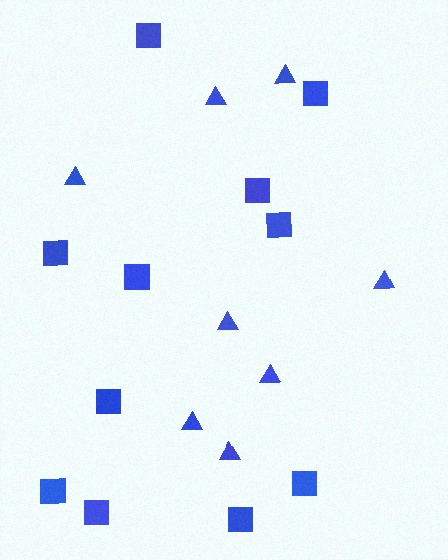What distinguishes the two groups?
There are 2 groups: one group of triangles (8) and one group of squares (11).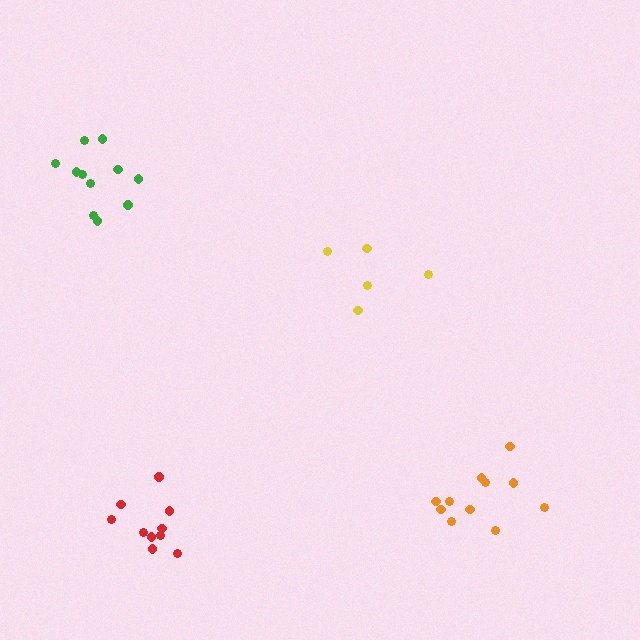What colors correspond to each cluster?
The clusters are colored: yellow, red, green, orange.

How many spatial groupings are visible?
There are 4 spatial groupings.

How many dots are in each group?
Group 1: 5 dots, Group 2: 10 dots, Group 3: 11 dots, Group 4: 11 dots (37 total).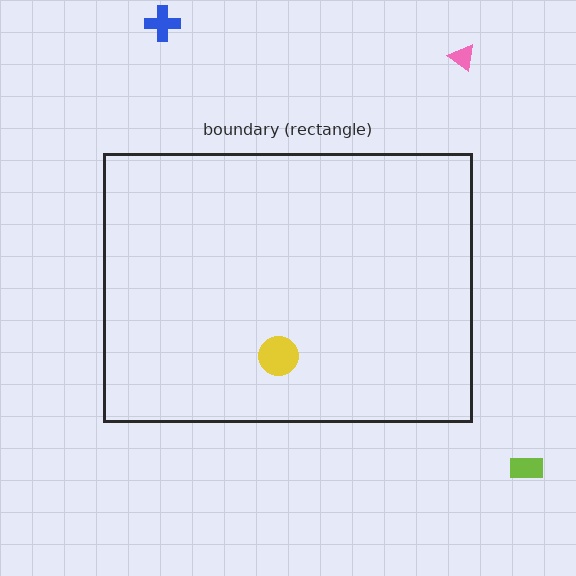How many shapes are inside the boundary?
1 inside, 3 outside.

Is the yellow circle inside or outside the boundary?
Inside.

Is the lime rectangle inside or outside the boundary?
Outside.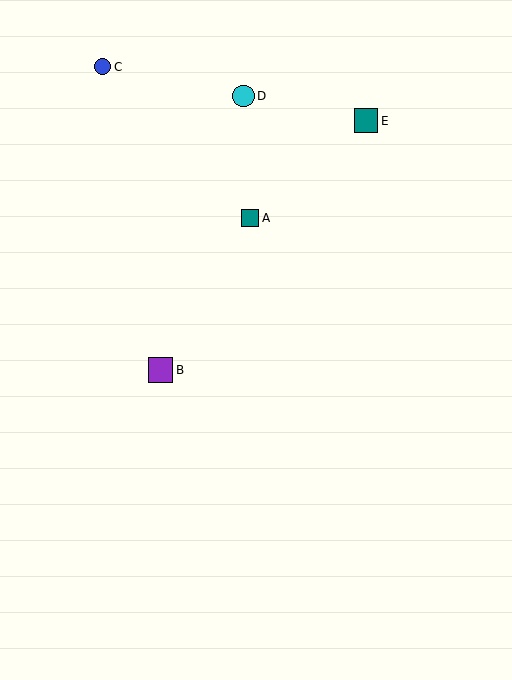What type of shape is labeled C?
Shape C is a blue circle.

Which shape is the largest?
The purple square (labeled B) is the largest.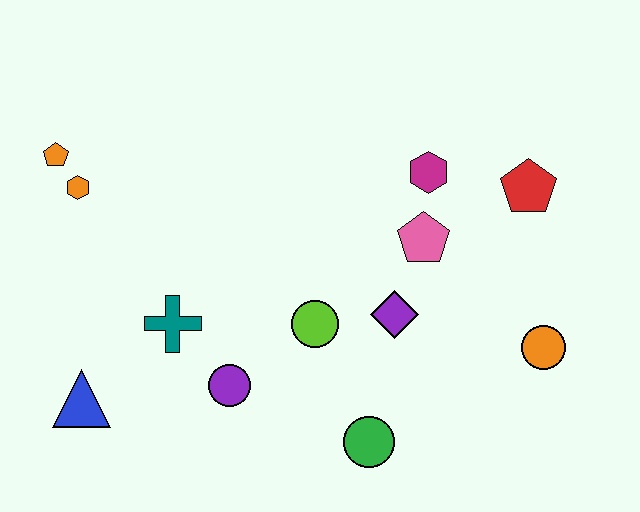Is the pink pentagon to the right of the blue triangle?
Yes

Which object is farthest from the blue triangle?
The red pentagon is farthest from the blue triangle.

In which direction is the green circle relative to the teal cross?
The green circle is to the right of the teal cross.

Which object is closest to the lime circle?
The purple diamond is closest to the lime circle.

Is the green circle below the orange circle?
Yes